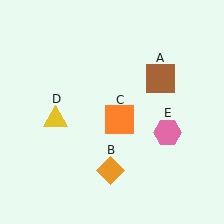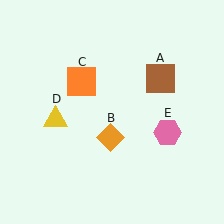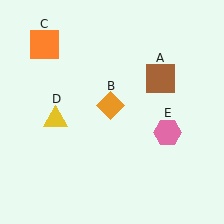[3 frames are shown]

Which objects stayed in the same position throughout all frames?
Brown square (object A) and yellow triangle (object D) and pink hexagon (object E) remained stationary.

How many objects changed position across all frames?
2 objects changed position: orange diamond (object B), orange square (object C).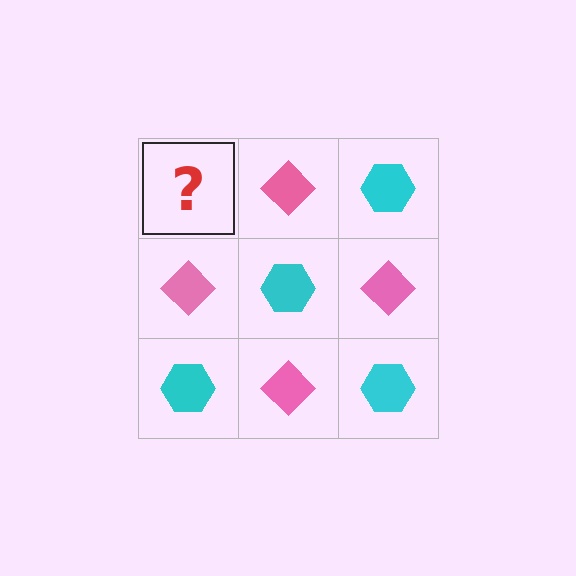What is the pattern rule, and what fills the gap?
The rule is that it alternates cyan hexagon and pink diamond in a checkerboard pattern. The gap should be filled with a cyan hexagon.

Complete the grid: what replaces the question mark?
The question mark should be replaced with a cyan hexagon.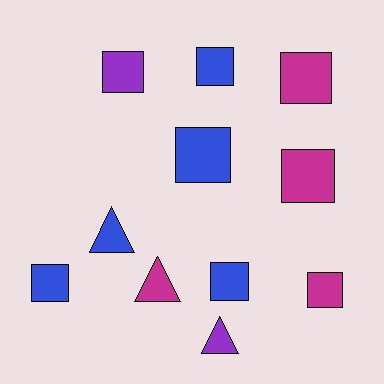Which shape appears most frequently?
Square, with 8 objects.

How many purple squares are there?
There is 1 purple square.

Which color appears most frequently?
Blue, with 5 objects.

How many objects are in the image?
There are 11 objects.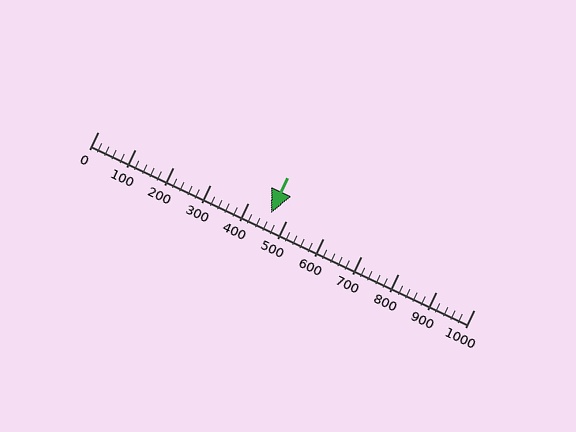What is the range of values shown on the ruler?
The ruler shows values from 0 to 1000.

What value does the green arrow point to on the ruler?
The green arrow points to approximately 460.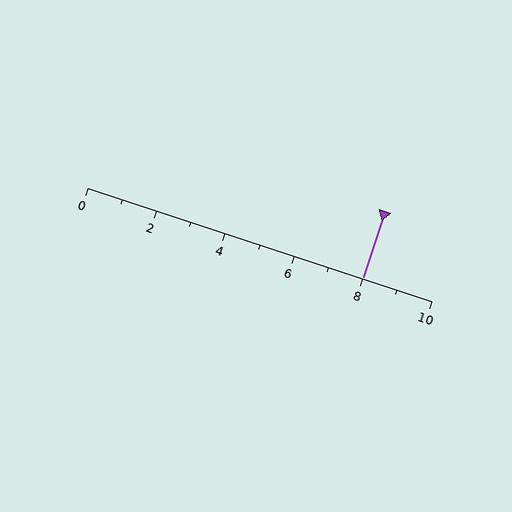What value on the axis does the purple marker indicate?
The marker indicates approximately 8.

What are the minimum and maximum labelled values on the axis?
The axis runs from 0 to 10.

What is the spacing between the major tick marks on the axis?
The major ticks are spaced 2 apart.